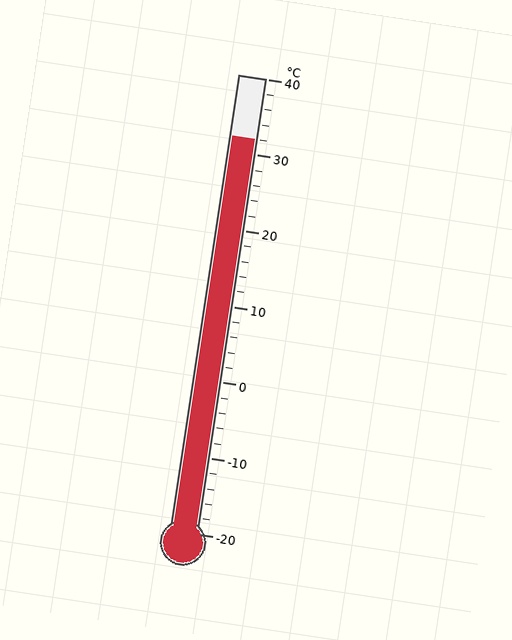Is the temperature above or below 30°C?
The temperature is above 30°C.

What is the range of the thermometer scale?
The thermometer scale ranges from -20°C to 40°C.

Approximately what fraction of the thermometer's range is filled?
The thermometer is filled to approximately 85% of its range.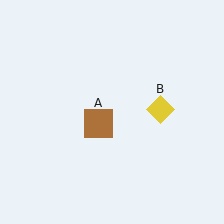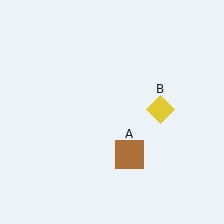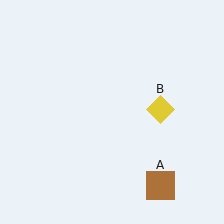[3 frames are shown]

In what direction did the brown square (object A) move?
The brown square (object A) moved down and to the right.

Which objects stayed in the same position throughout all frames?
Yellow diamond (object B) remained stationary.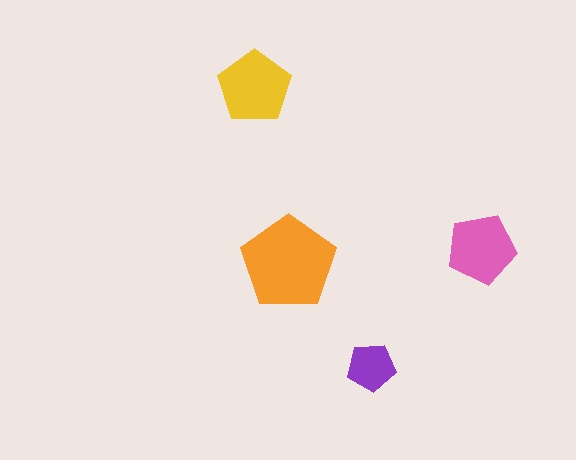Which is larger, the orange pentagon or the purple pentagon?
The orange one.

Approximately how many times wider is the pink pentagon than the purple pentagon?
About 1.5 times wider.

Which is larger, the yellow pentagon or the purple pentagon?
The yellow one.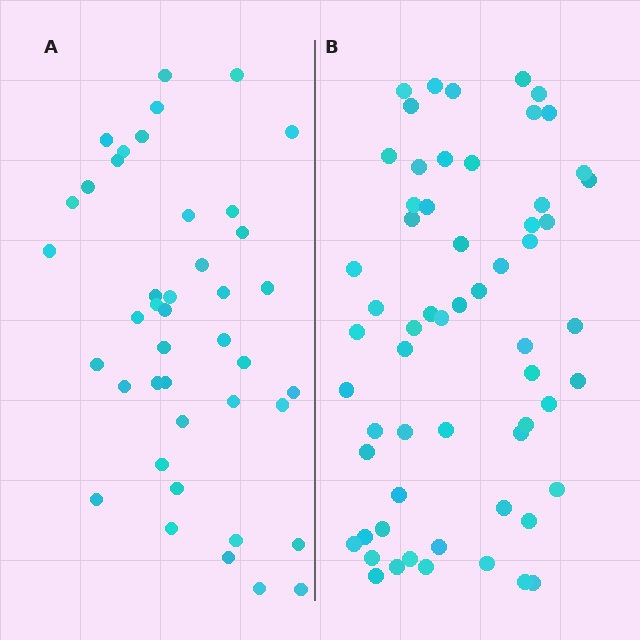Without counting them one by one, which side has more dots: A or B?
Region B (the right region) has more dots.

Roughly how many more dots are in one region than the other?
Region B has approximately 20 more dots than region A.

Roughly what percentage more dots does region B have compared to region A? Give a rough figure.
About 45% more.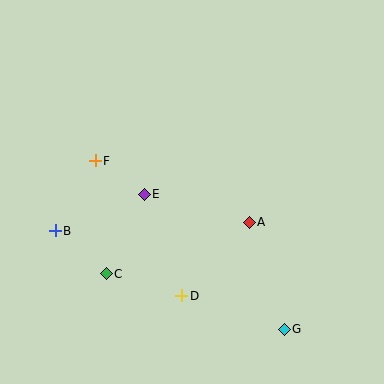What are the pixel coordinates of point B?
Point B is at (55, 231).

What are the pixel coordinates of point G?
Point G is at (284, 329).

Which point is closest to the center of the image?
Point E at (144, 194) is closest to the center.